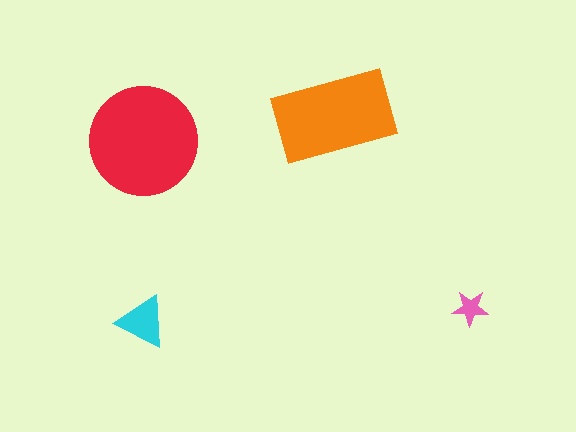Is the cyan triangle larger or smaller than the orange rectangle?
Smaller.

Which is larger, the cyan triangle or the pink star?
The cyan triangle.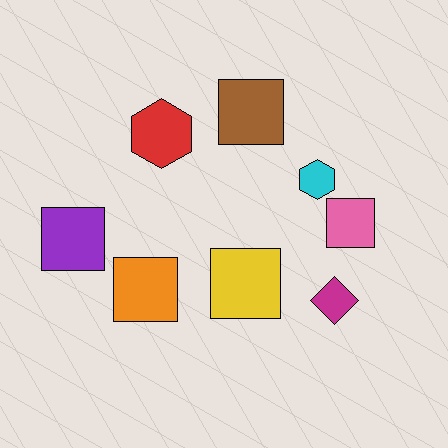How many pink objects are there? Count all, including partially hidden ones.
There is 1 pink object.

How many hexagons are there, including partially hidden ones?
There are 2 hexagons.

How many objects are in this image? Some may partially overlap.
There are 8 objects.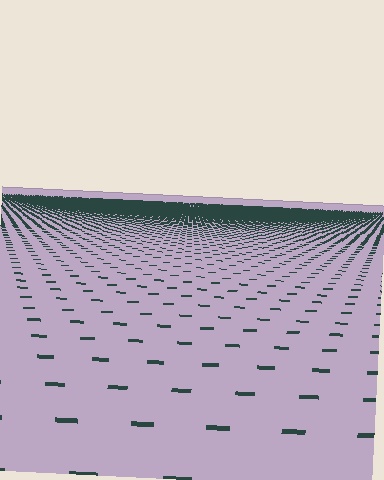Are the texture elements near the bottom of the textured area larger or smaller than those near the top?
Larger. Near the bottom, elements are closer to the viewer and appear at a bigger on-screen size.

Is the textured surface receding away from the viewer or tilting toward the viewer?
The surface is receding away from the viewer. Texture elements get smaller and denser toward the top.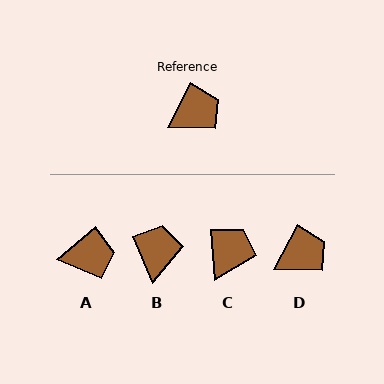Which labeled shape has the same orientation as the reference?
D.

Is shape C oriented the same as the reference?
No, it is off by about 32 degrees.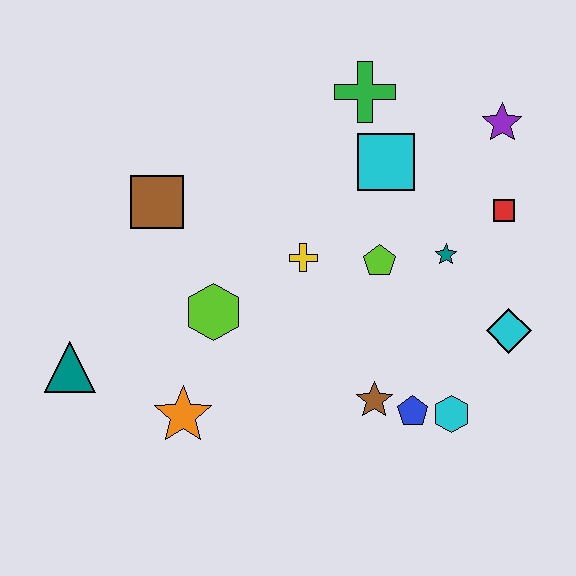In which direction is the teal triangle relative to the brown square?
The teal triangle is below the brown square.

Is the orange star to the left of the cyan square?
Yes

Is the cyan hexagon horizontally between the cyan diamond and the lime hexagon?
Yes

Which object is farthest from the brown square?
The cyan diamond is farthest from the brown square.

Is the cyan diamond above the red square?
No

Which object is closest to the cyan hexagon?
The blue pentagon is closest to the cyan hexagon.